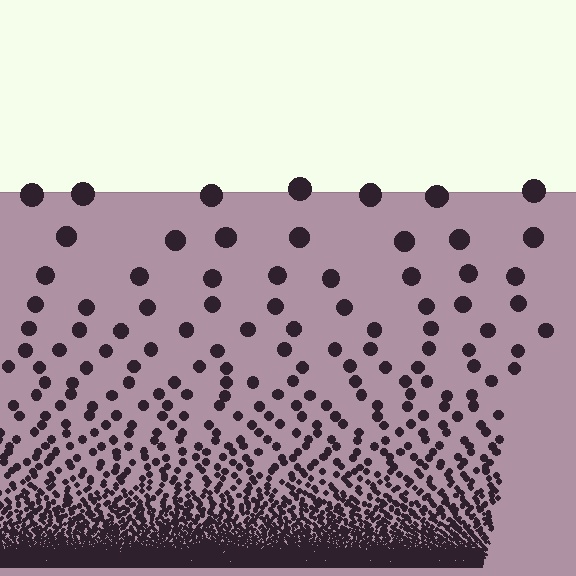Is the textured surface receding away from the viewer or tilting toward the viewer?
The surface appears to tilt toward the viewer. Texture elements get larger and sparser toward the top.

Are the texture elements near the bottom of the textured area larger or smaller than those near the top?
Smaller. The gradient is inverted — elements near the bottom are smaller and denser.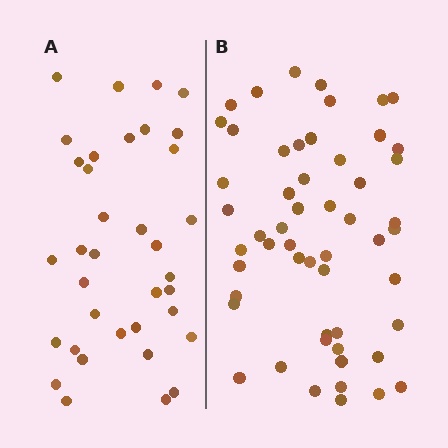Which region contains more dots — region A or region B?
Region B (the right region) has more dots.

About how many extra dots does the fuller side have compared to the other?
Region B has approximately 20 more dots than region A.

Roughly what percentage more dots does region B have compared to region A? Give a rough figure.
About 50% more.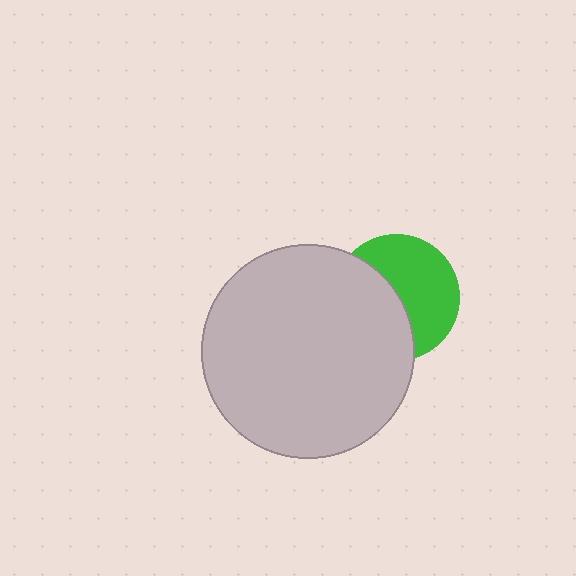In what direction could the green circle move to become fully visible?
The green circle could move right. That would shift it out from behind the light gray circle entirely.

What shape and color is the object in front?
The object in front is a light gray circle.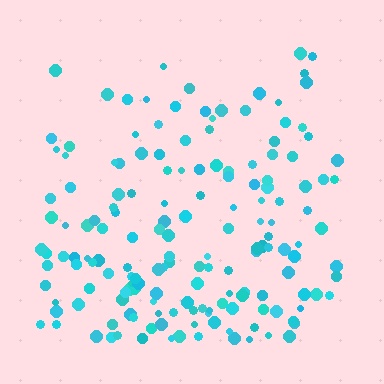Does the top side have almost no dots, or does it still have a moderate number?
Still a moderate number, just noticeably fewer than the bottom.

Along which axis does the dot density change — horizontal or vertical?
Vertical.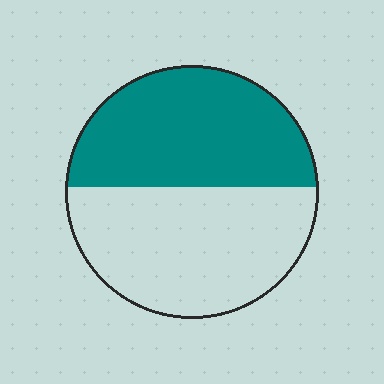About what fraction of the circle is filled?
About one half (1/2).